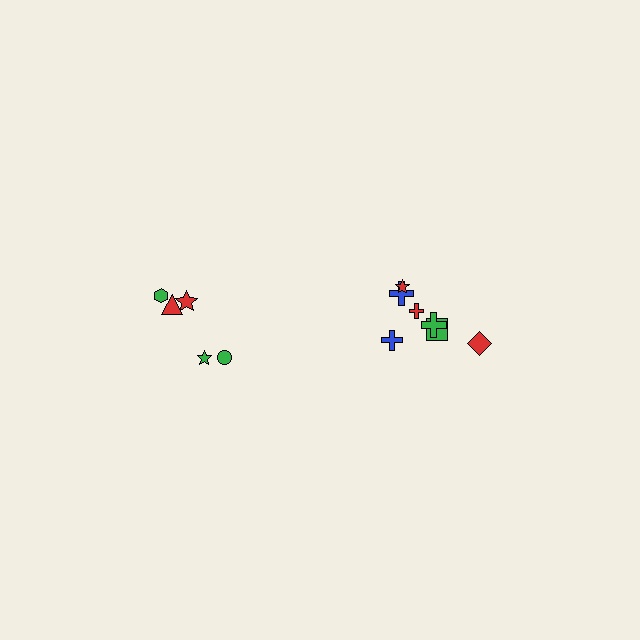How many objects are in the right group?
There are 7 objects.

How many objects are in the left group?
There are 5 objects.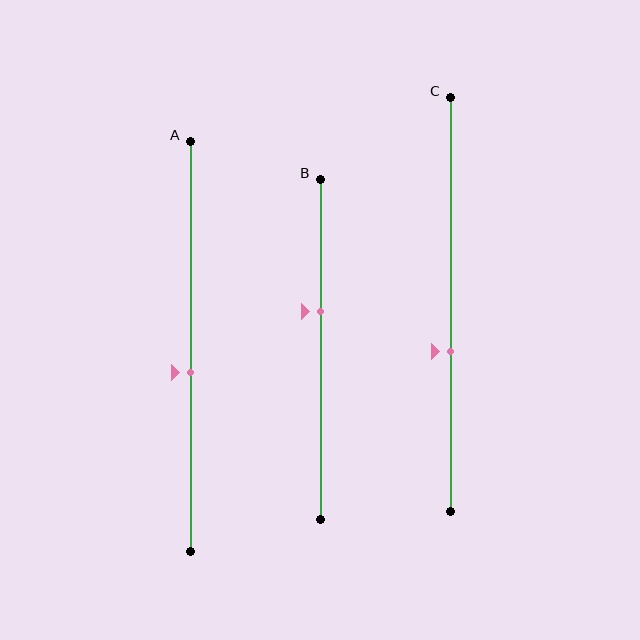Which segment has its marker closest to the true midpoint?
Segment A has its marker closest to the true midpoint.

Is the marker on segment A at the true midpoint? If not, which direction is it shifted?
No, the marker on segment A is shifted downward by about 6% of the segment length.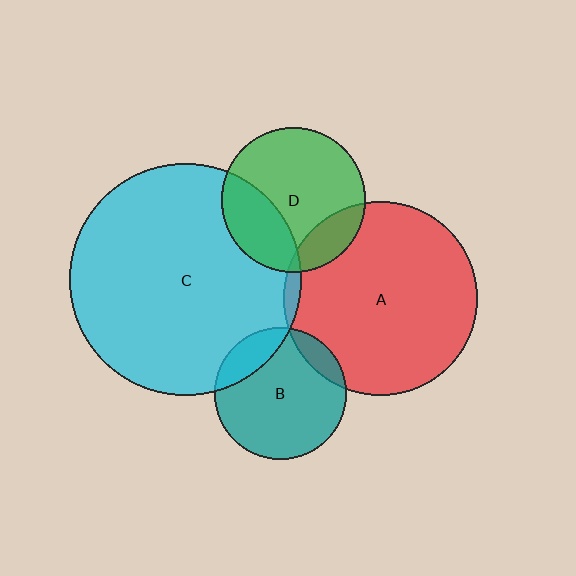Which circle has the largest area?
Circle C (cyan).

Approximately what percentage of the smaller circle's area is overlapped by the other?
Approximately 30%.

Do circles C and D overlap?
Yes.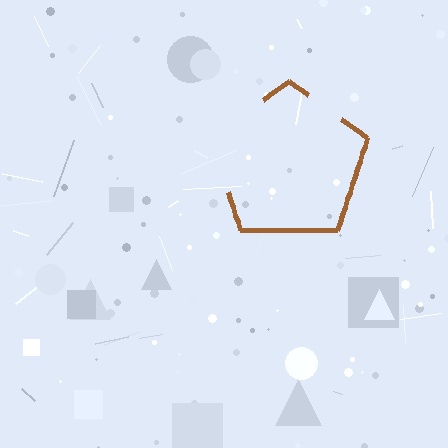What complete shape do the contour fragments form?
The contour fragments form a pentagon.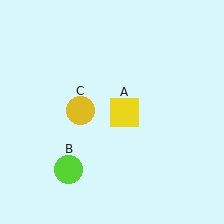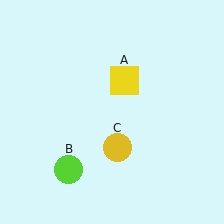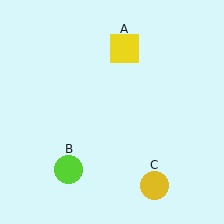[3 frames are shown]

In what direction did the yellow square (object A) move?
The yellow square (object A) moved up.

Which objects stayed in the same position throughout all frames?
Lime circle (object B) remained stationary.